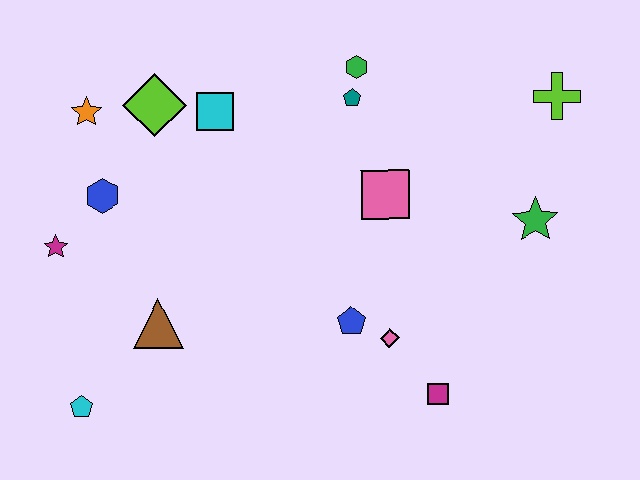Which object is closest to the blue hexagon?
The magenta star is closest to the blue hexagon.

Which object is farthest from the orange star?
The lime cross is farthest from the orange star.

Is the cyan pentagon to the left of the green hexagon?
Yes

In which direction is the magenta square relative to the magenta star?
The magenta square is to the right of the magenta star.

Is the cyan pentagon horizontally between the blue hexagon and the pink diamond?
No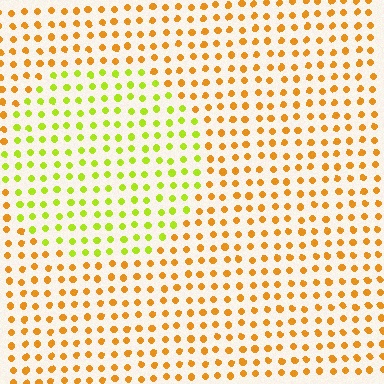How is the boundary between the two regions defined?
The boundary is defined purely by a slight shift in hue (about 44 degrees). Spacing, size, and orientation are identical on both sides.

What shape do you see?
I see a circle.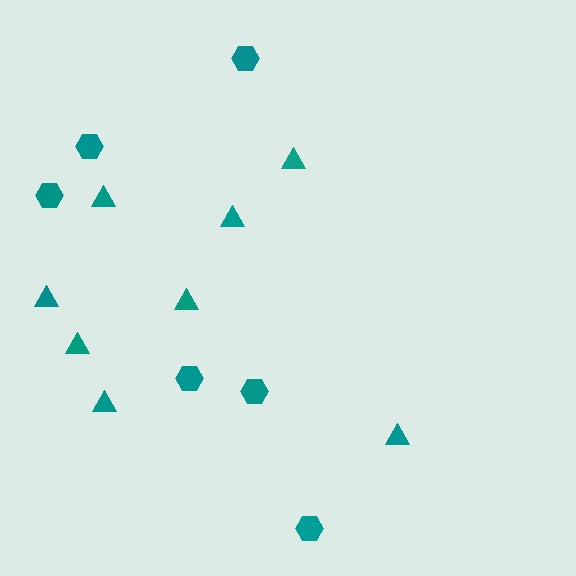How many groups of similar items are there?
There are 2 groups: one group of hexagons (6) and one group of triangles (8).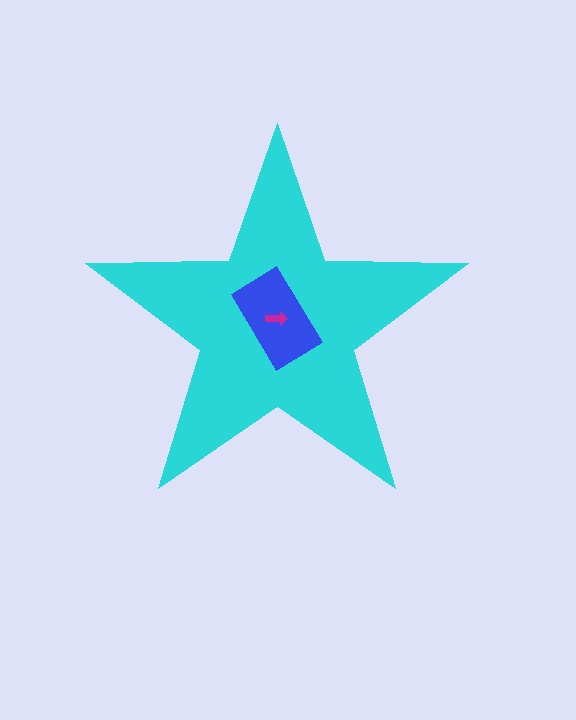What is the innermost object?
The magenta arrow.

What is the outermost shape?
The cyan star.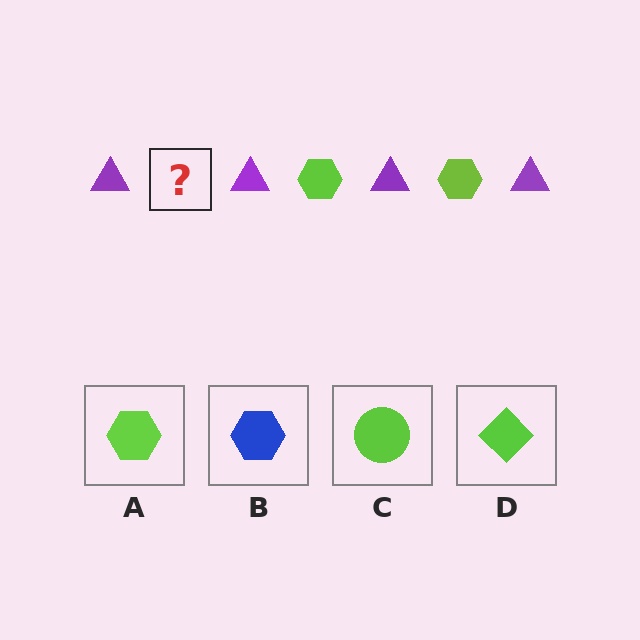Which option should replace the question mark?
Option A.